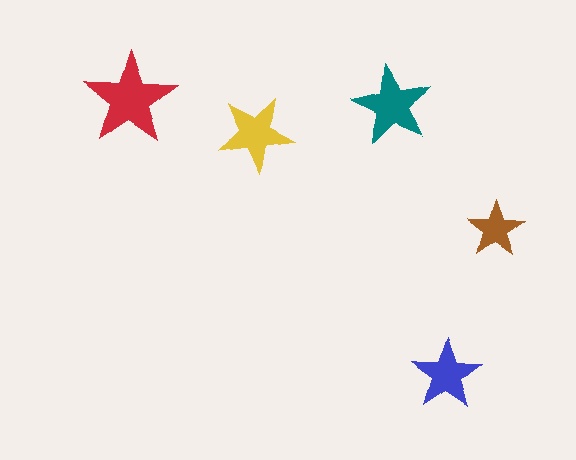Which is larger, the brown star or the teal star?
The teal one.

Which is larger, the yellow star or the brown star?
The yellow one.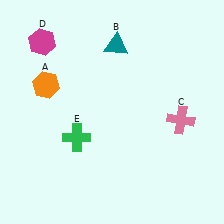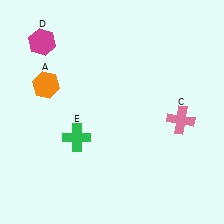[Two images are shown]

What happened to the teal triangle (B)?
The teal triangle (B) was removed in Image 2. It was in the top-right area of Image 1.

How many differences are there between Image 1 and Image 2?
There is 1 difference between the two images.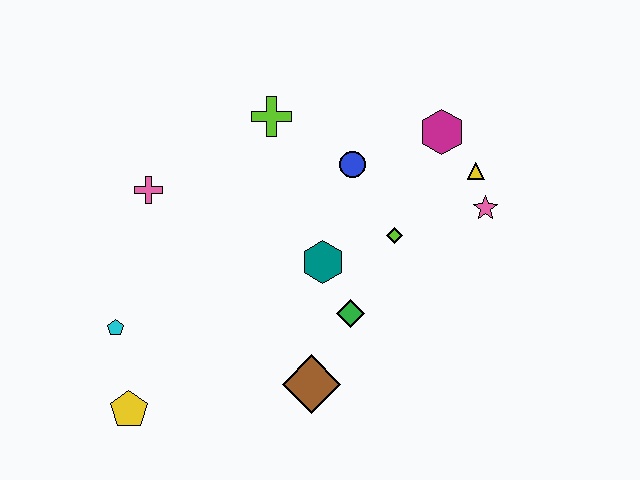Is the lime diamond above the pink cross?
No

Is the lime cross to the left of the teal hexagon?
Yes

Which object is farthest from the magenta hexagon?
The yellow pentagon is farthest from the magenta hexagon.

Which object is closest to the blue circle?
The lime diamond is closest to the blue circle.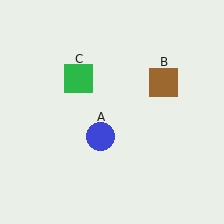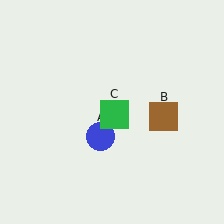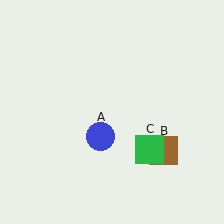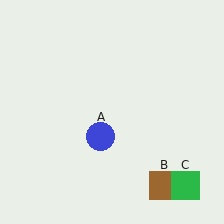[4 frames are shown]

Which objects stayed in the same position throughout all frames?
Blue circle (object A) remained stationary.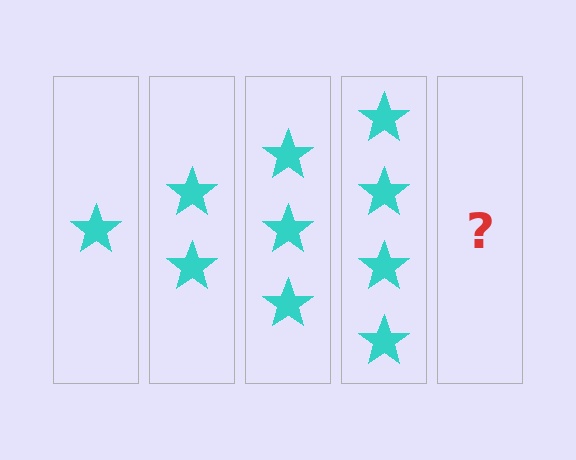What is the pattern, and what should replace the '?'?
The pattern is that each step adds one more star. The '?' should be 5 stars.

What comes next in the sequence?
The next element should be 5 stars.